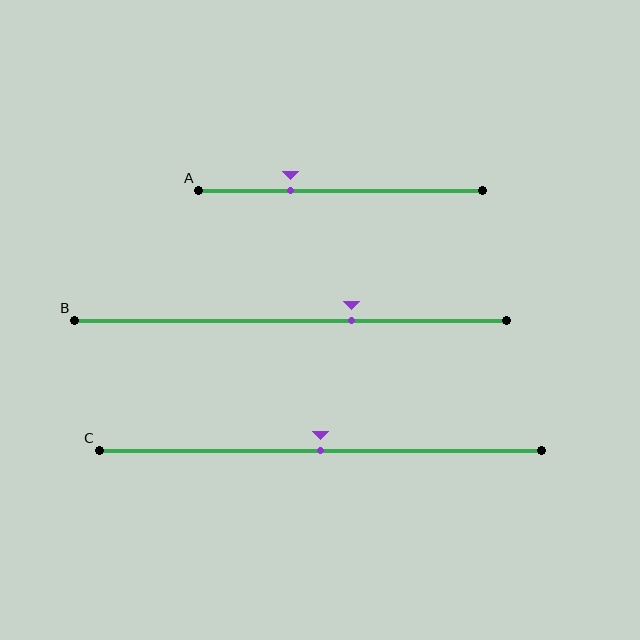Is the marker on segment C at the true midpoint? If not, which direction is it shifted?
Yes, the marker on segment C is at the true midpoint.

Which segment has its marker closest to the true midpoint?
Segment C has its marker closest to the true midpoint.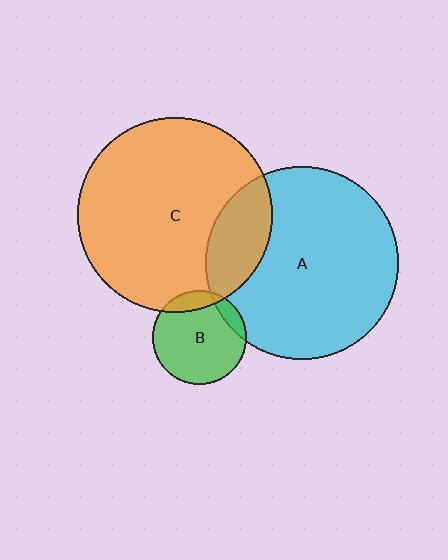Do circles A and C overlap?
Yes.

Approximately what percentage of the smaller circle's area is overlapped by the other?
Approximately 20%.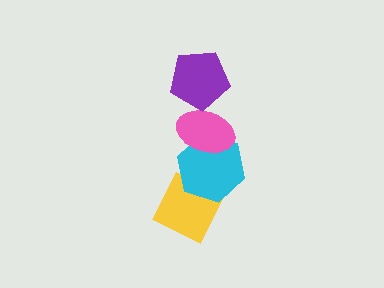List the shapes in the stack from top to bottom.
From top to bottom: the purple pentagon, the pink ellipse, the cyan hexagon, the yellow diamond.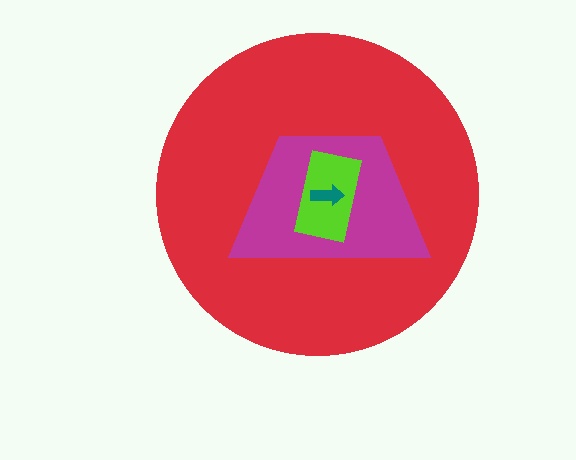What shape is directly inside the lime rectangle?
The teal arrow.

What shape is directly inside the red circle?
The magenta trapezoid.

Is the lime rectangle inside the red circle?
Yes.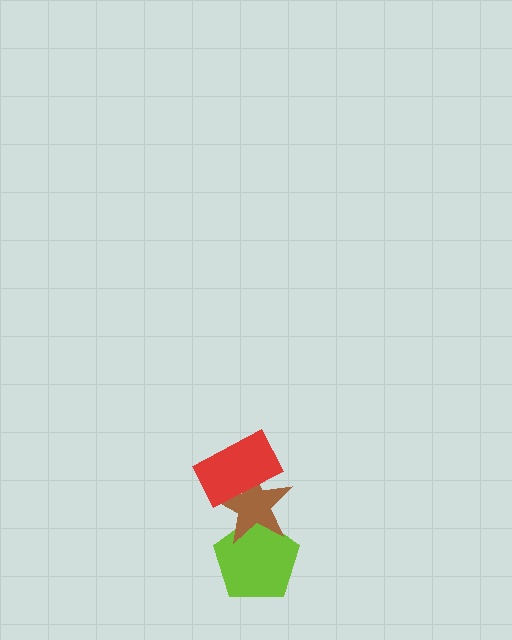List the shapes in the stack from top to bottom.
From top to bottom: the red rectangle, the brown star, the lime pentagon.